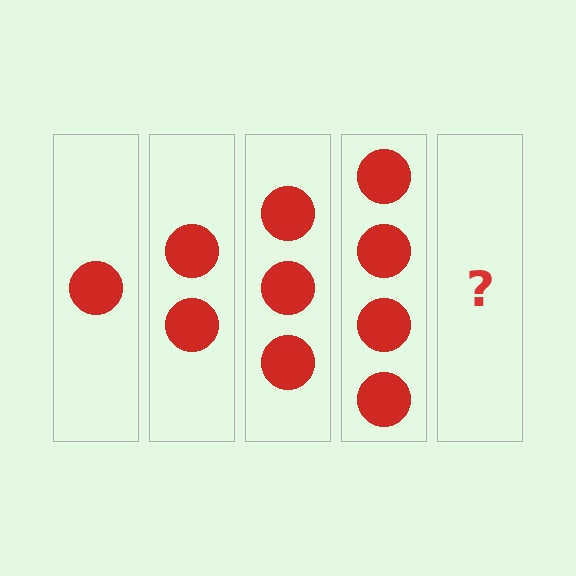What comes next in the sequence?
The next element should be 5 circles.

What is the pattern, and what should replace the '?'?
The pattern is that each step adds one more circle. The '?' should be 5 circles.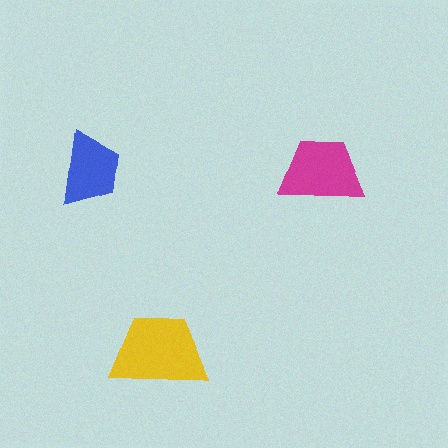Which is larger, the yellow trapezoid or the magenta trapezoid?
The yellow one.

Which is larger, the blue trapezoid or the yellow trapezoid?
The yellow one.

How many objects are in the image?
There are 3 objects in the image.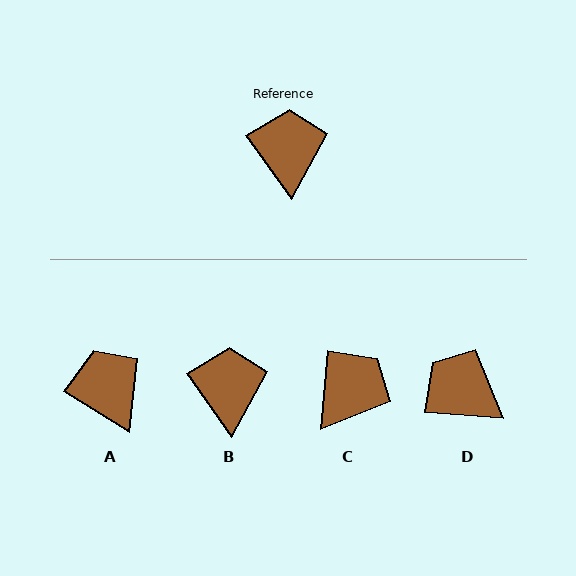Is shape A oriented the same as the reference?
No, it is off by about 23 degrees.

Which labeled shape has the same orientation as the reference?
B.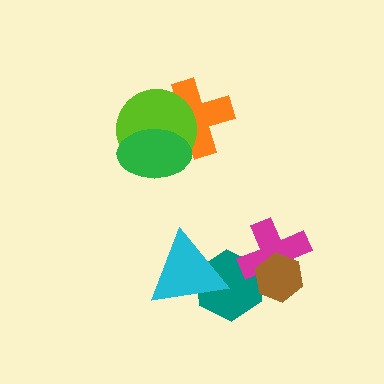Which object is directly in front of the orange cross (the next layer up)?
The lime circle is directly in front of the orange cross.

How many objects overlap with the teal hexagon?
3 objects overlap with the teal hexagon.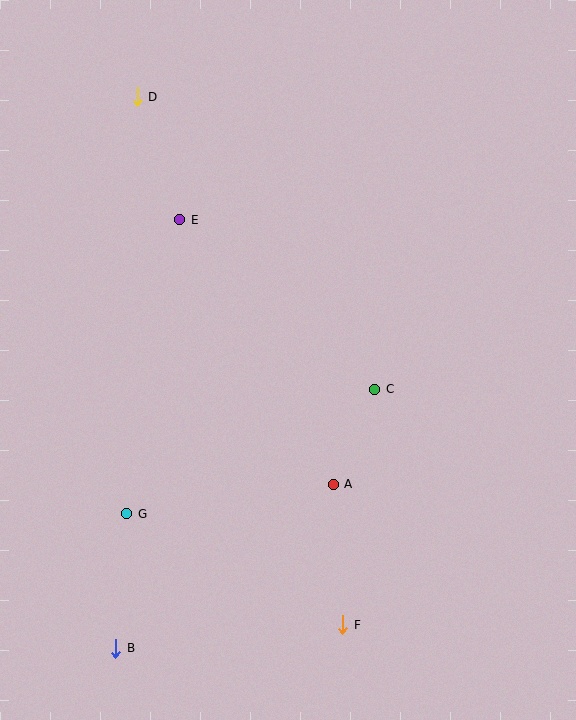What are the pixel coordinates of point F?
Point F is at (343, 625).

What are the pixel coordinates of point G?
Point G is at (127, 514).